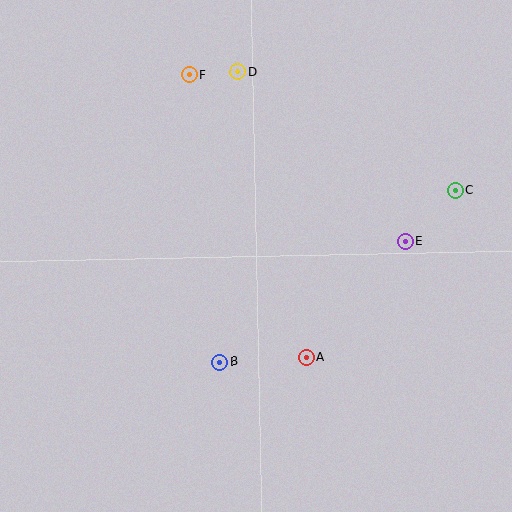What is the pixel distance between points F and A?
The distance between F and A is 305 pixels.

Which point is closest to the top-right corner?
Point C is closest to the top-right corner.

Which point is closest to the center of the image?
Point B at (220, 362) is closest to the center.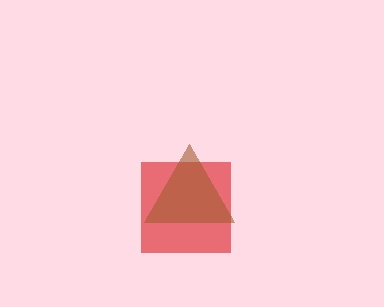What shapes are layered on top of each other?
The layered shapes are: a red square, a brown triangle.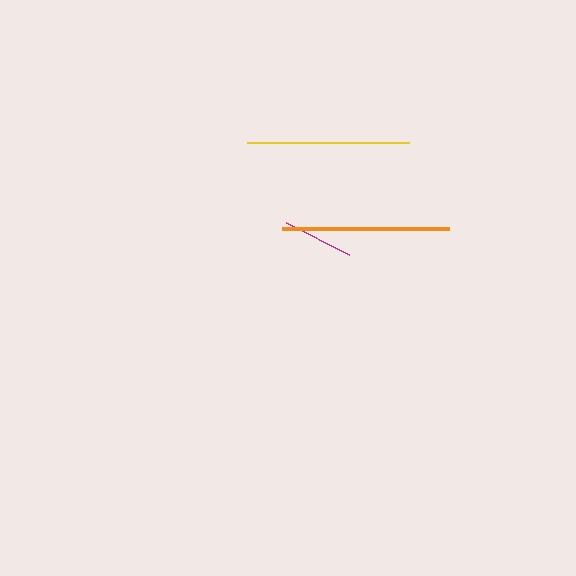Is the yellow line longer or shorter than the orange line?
The orange line is longer than the yellow line.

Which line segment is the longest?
The orange line is the longest at approximately 168 pixels.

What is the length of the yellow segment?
The yellow segment is approximately 162 pixels long.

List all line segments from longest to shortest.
From longest to shortest: orange, yellow, magenta.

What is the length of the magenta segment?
The magenta segment is approximately 71 pixels long.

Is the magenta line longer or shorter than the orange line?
The orange line is longer than the magenta line.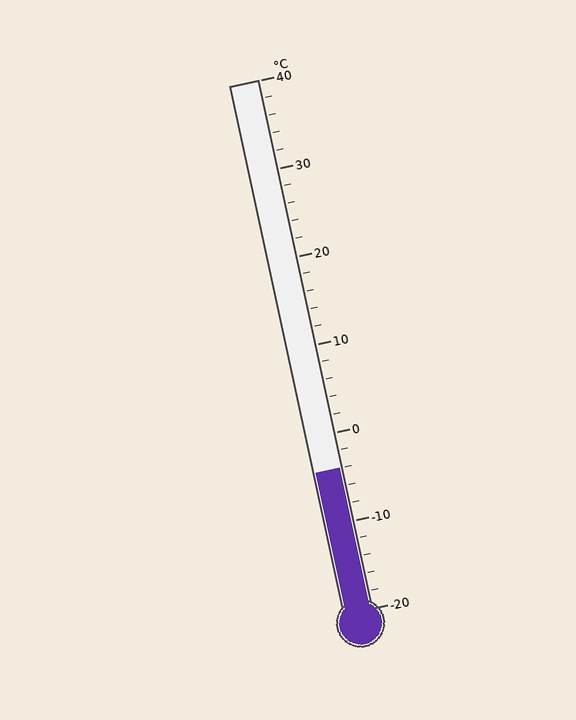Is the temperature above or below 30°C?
The temperature is below 30°C.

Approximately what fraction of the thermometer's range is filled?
The thermometer is filled to approximately 25% of its range.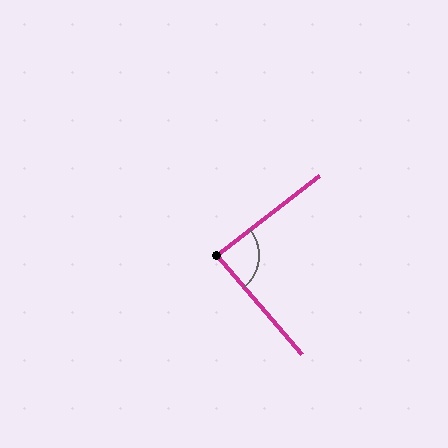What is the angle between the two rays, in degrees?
Approximately 87 degrees.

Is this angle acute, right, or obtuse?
It is approximately a right angle.